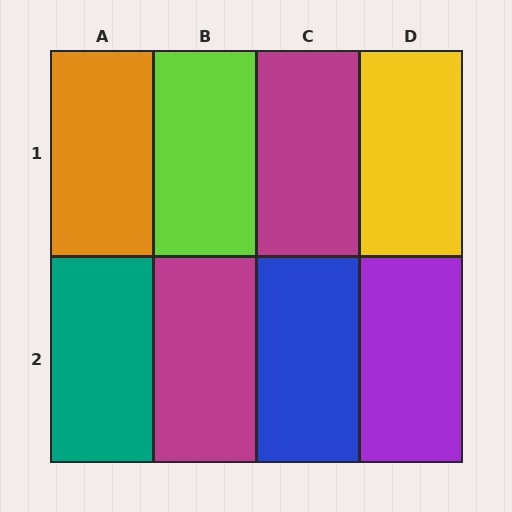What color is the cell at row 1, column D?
Yellow.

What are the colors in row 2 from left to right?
Teal, magenta, blue, purple.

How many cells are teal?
1 cell is teal.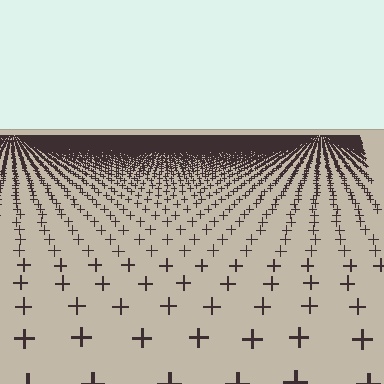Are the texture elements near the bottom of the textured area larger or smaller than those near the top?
Larger. Near the bottom, elements are closer to the viewer and appear at a bigger on-screen size.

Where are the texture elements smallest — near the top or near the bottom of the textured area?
Near the top.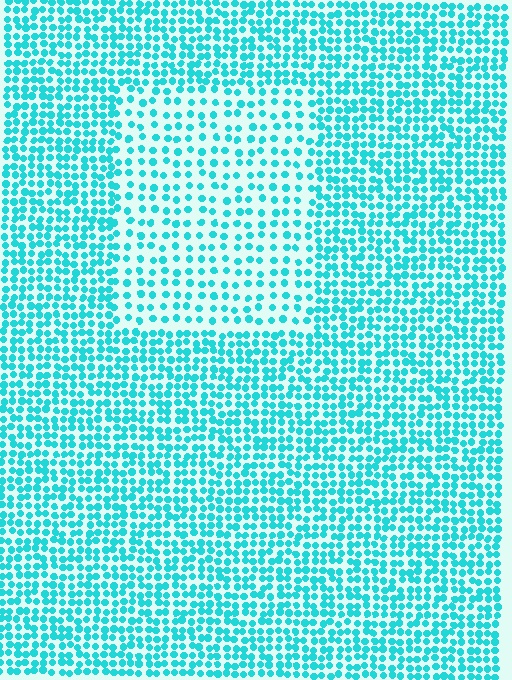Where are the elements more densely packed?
The elements are more densely packed outside the rectangle boundary.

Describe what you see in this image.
The image contains small cyan elements arranged at two different densities. A rectangle-shaped region is visible where the elements are less densely packed than the surrounding area.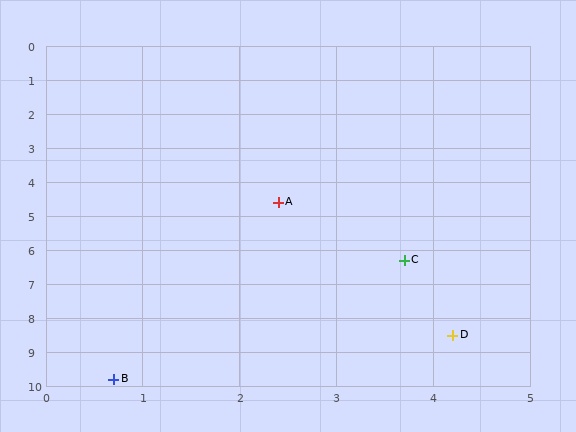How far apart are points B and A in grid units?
Points B and A are about 5.5 grid units apart.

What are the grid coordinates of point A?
Point A is at approximately (2.4, 4.6).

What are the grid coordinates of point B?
Point B is at approximately (0.7, 9.8).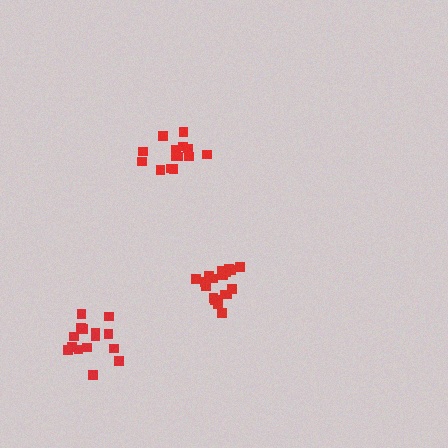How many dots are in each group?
Group 1: 14 dots, Group 2: 15 dots, Group 3: 18 dots (47 total).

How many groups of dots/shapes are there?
There are 3 groups.